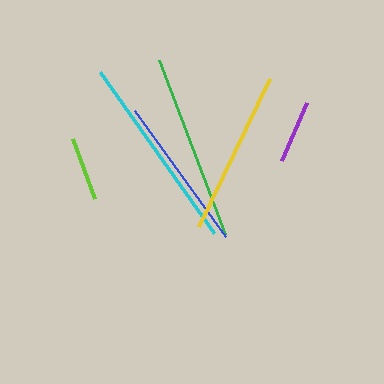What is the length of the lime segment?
The lime segment is approximately 64 pixels long.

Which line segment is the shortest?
The purple line is the shortest at approximately 63 pixels.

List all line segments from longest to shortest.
From longest to shortest: cyan, green, yellow, blue, lime, purple.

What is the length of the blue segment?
The blue segment is approximately 155 pixels long.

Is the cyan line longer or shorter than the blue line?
The cyan line is longer than the blue line.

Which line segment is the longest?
The cyan line is the longest at approximately 197 pixels.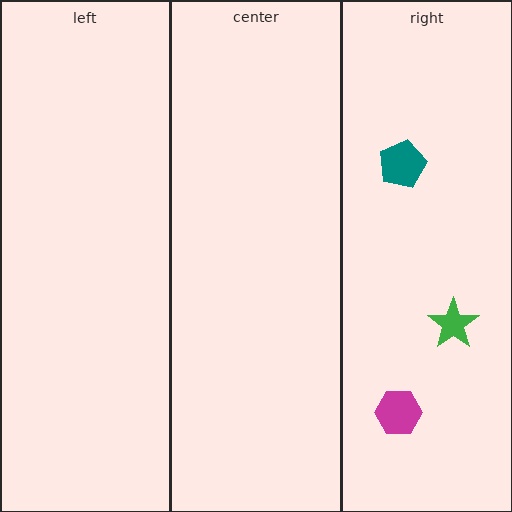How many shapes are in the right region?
3.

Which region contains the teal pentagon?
The right region.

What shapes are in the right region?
The green star, the teal pentagon, the magenta hexagon.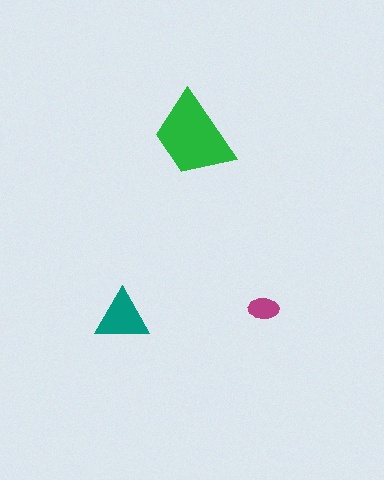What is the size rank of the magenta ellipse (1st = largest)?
3rd.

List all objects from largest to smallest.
The green trapezoid, the teal triangle, the magenta ellipse.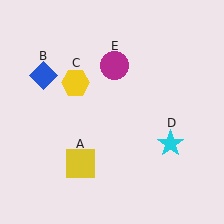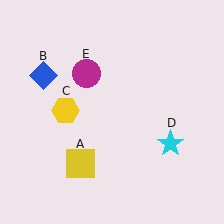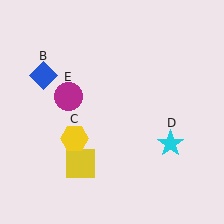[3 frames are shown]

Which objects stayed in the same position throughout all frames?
Yellow square (object A) and blue diamond (object B) and cyan star (object D) remained stationary.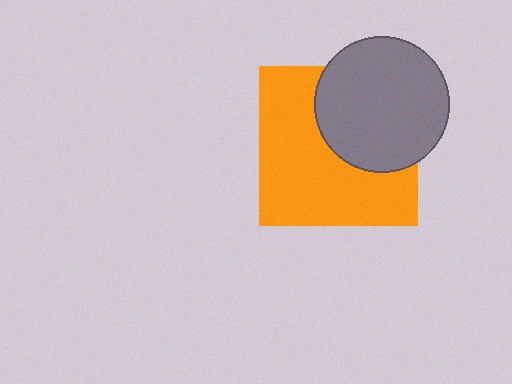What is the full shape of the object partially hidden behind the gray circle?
The partially hidden object is an orange square.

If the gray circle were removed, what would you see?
You would see the complete orange square.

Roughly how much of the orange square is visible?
About half of it is visible (roughly 61%).